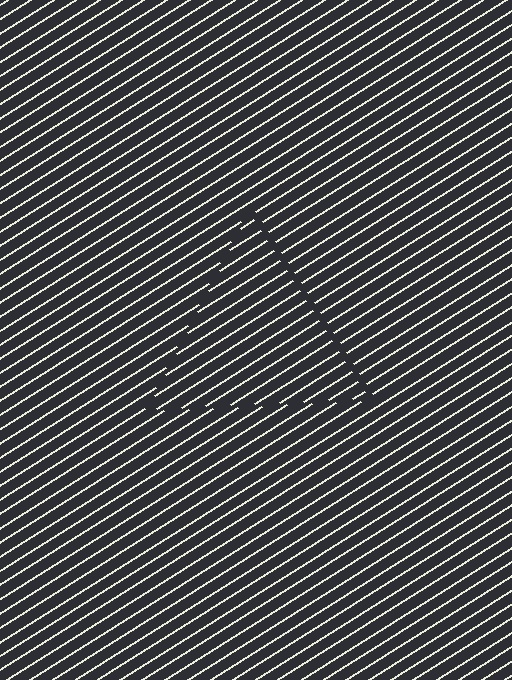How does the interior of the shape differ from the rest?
The interior of the shape contains the same grating, shifted by half a period — the contour is defined by the phase discontinuity where line-ends from the inner and outer gratings abut.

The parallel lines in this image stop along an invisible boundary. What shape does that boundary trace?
An illusory triangle. The interior of the shape contains the same grating, shifted by half a period — the contour is defined by the phase discontinuity where line-ends from the inner and outer gratings abut.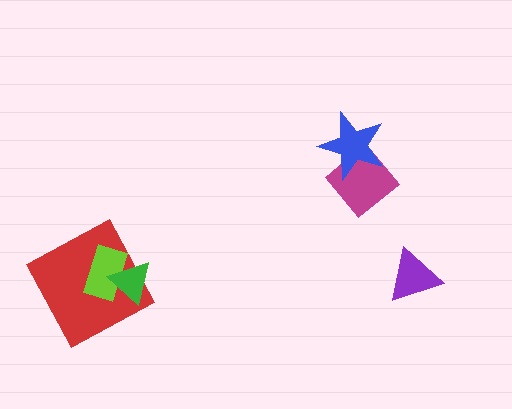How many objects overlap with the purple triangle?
0 objects overlap with the purple triangle.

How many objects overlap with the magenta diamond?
1 object overlaps with the magenta diamond.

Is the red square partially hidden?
Yes, it is partially covered by another shape.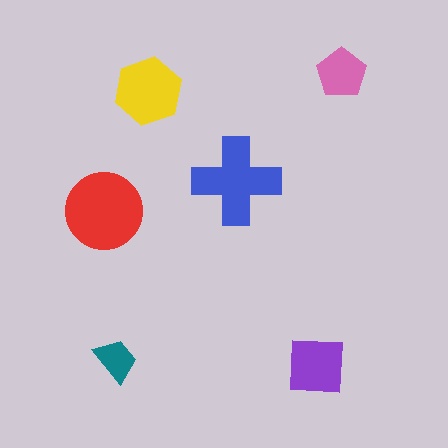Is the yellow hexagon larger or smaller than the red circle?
Smaller.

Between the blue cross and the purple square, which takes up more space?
The blue cross.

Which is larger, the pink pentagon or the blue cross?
The blue cross.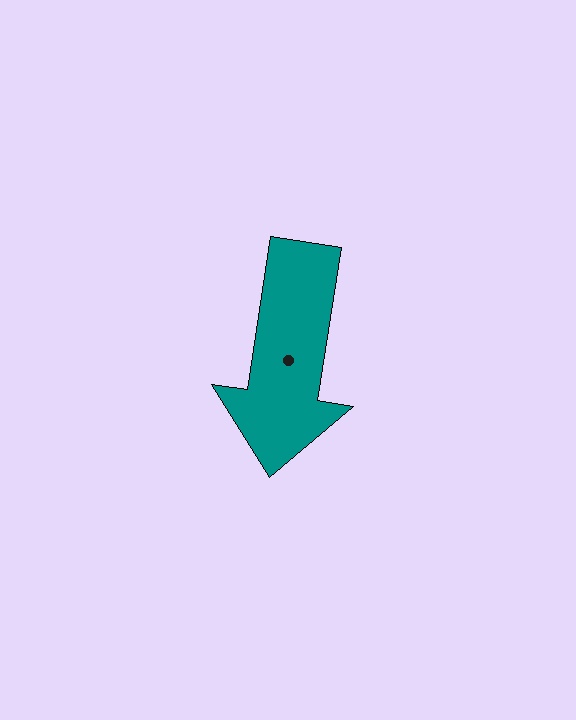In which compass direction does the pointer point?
South.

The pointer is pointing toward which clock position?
Roughly 6 o'clock.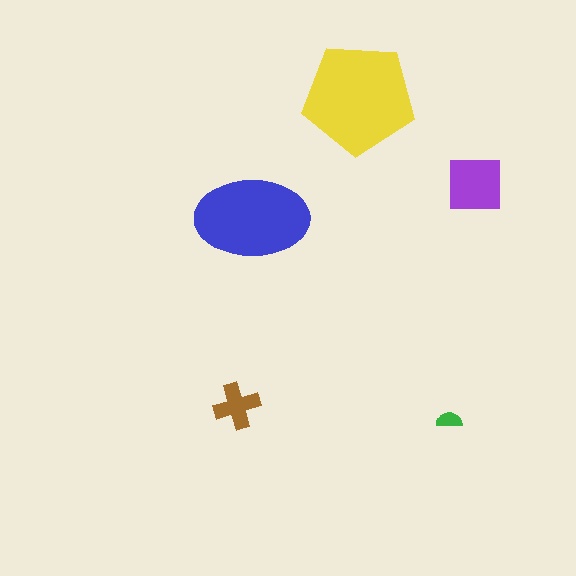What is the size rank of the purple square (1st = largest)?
3rd.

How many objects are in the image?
There are 5 objects in the image.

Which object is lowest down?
The green semicircle is bottommost.